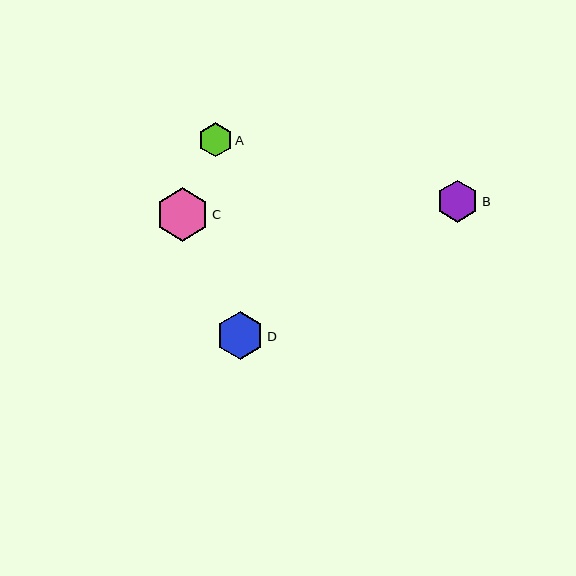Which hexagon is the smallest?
Hexagon A is the smallest with a size of approximately 34 pixels.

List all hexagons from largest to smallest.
From largest to smallest: C, D, B, A.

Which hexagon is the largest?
Hexagon C is the largest with a size of approximately 53 pixels.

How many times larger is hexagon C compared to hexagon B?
Hexagon C is approximately 1.3 times the size of hexagon B.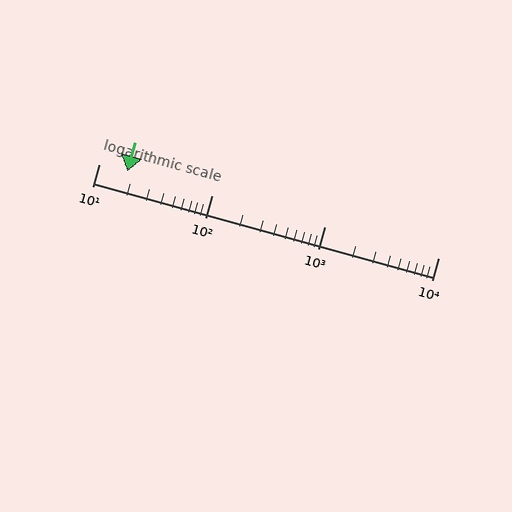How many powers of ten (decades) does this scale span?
The scale spans 3 decades, from 10 to 10000.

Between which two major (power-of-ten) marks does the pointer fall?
The pointer is between 10 and 100.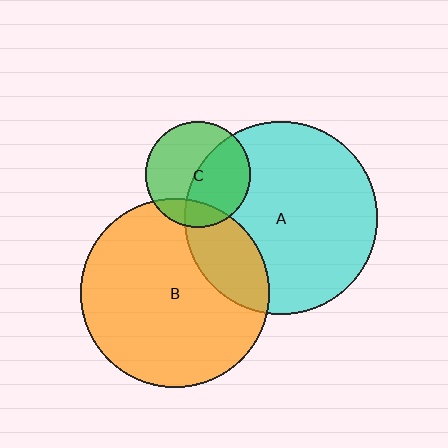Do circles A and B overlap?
Yes.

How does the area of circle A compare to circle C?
Approximately 3.4 times.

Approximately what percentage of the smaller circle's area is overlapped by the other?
Approximately 20%.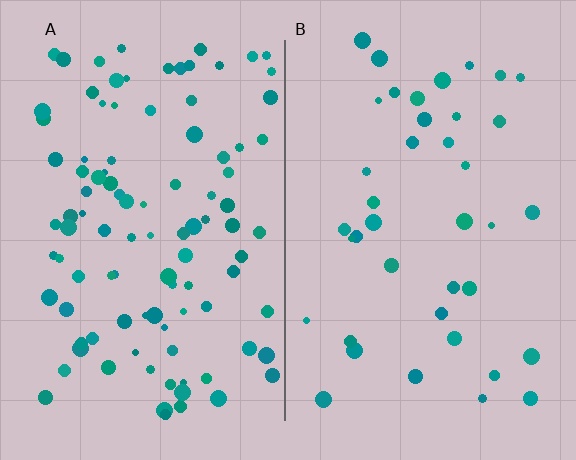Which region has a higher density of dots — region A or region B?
A (the left).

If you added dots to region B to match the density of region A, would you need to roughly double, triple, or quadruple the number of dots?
Approximately double.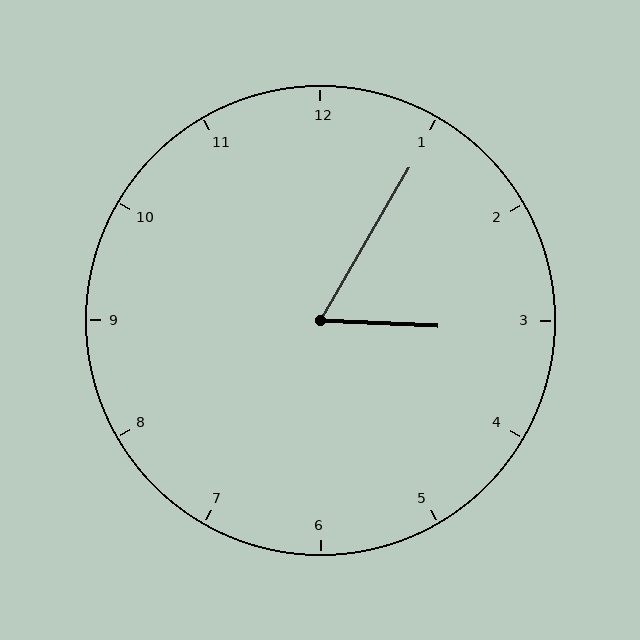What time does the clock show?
3:05.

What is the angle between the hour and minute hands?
Approximately 62 degrees.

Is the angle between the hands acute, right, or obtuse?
It is acute.